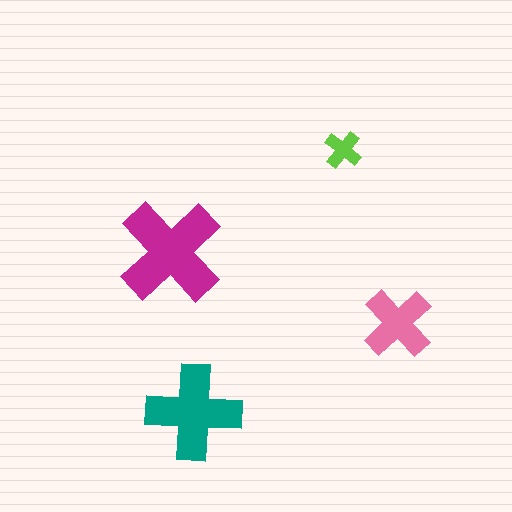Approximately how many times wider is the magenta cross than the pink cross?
About 1.5 times wider.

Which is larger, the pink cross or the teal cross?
The teal one.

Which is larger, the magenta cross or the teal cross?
The magenta one.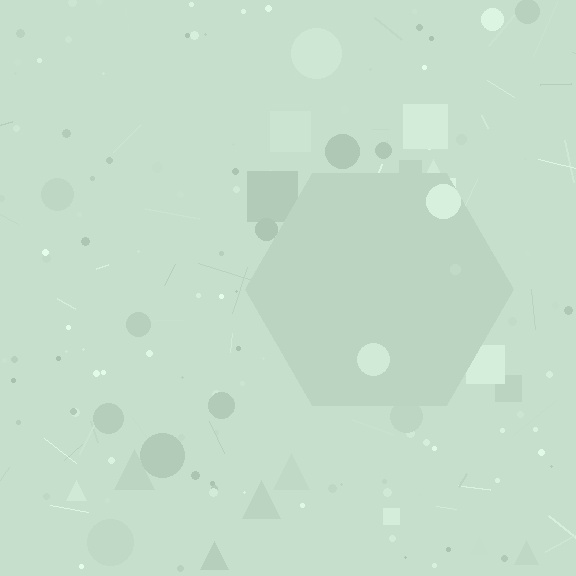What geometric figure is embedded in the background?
A hexagon is embedded in the background.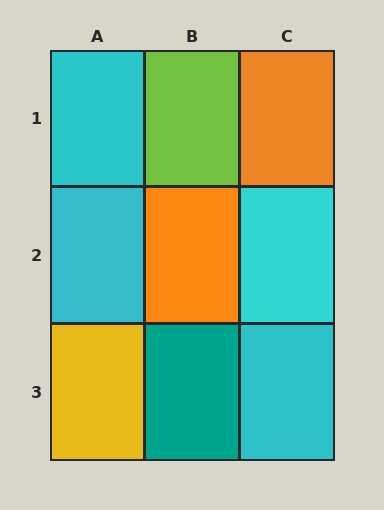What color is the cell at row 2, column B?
Orange.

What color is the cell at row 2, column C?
Cyan.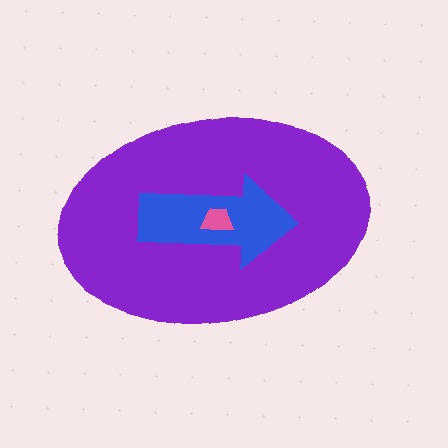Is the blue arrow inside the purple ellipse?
Yes.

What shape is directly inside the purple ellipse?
The blue arrow.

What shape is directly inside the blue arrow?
The pink trapezoid.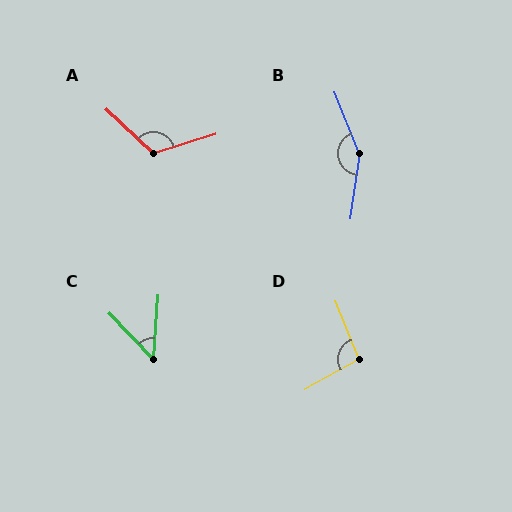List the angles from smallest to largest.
C (48°), D (98°), A (119°), B (150°).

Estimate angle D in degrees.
Approximately 98 degrees.